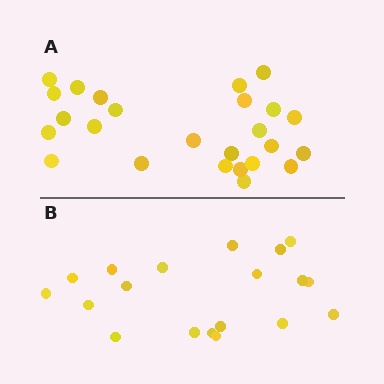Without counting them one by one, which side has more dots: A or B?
Region A (the top region) has more dots.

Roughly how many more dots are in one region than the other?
Region A has about 6 more dots than region B.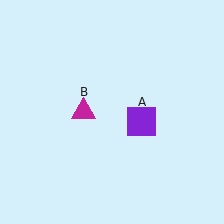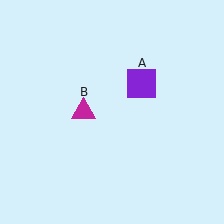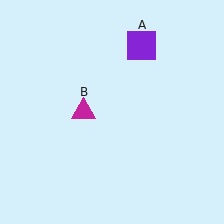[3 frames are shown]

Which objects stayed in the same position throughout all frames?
Magenta triangle (object B) remained stationary.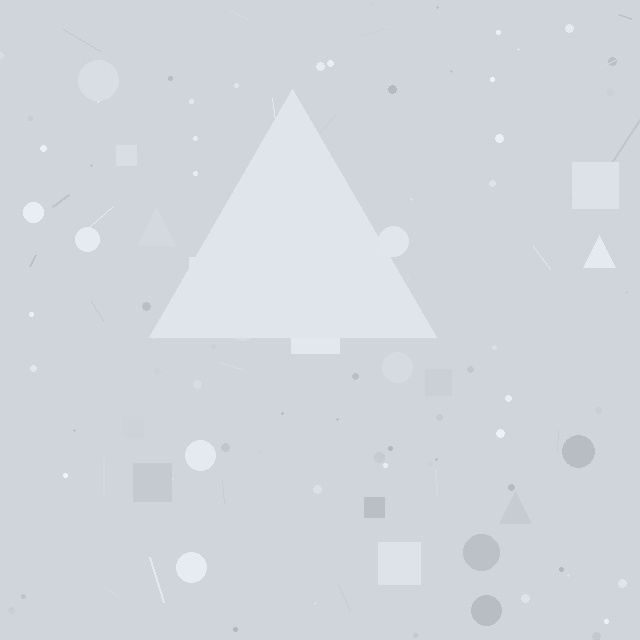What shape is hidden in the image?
A triangle is hidden in the image.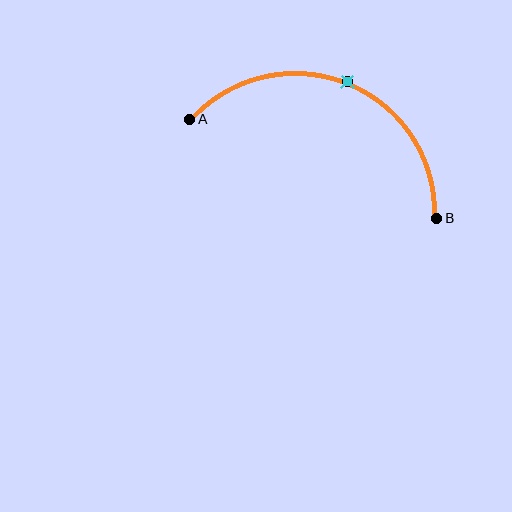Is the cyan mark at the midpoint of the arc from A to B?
Yes. The cyan mark lies on the arc at equal arc-length from both A and B — it is the arc midpoint.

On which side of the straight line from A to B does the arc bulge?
The arc bulges above the straight line connecting A and B.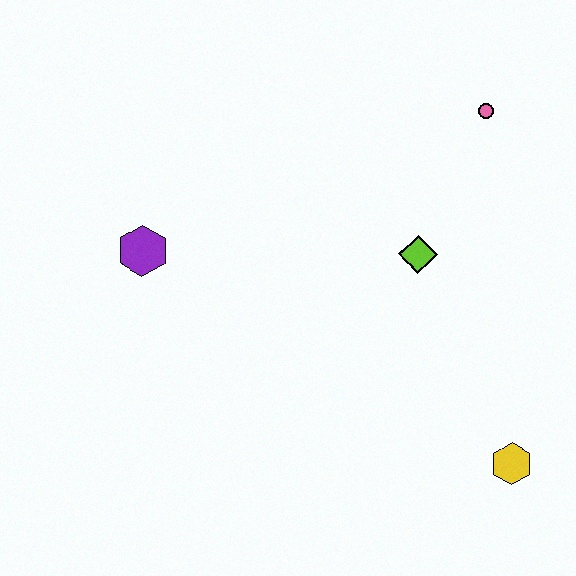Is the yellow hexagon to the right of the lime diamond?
Yes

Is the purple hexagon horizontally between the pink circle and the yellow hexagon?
No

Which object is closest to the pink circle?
The lime diamond is closest to the pink circle.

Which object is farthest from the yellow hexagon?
The purple hexagon is farthest from the yellow hexagon.